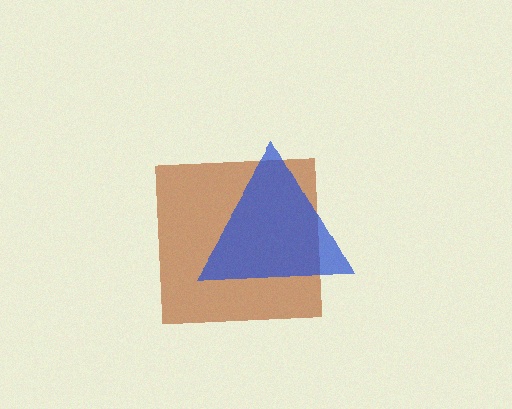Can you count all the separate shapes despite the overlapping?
Yes, there are 2 separate shapes.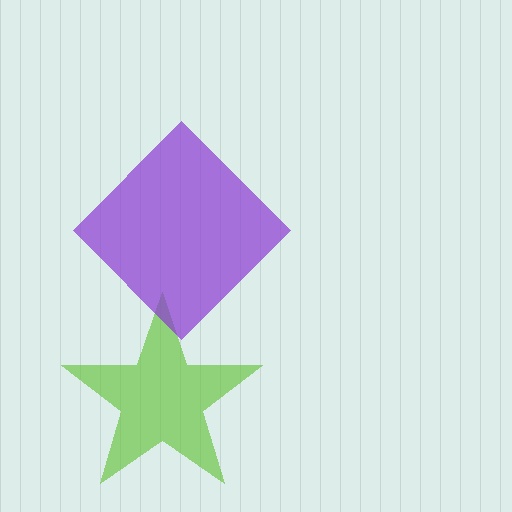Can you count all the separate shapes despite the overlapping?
Yes, there are 2 separate shapes.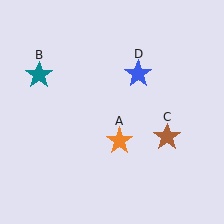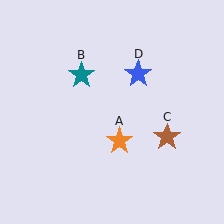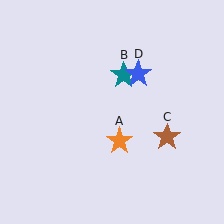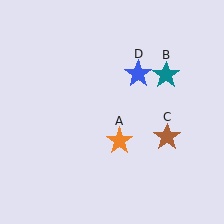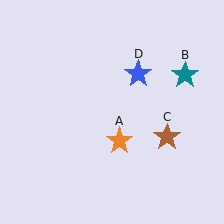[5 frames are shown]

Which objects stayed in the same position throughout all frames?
Orange star (object A) and brown star (object C) and blue star (object D) remained stationary.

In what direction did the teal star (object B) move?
The teal star (object B) moved right.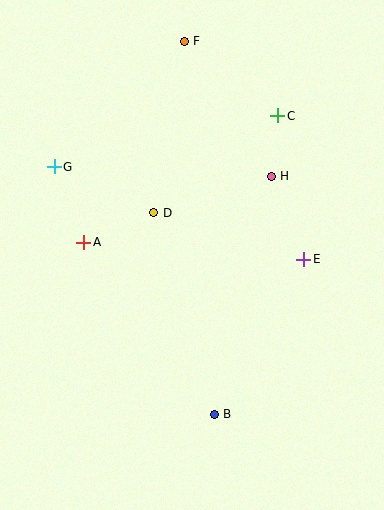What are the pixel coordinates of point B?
Point B is at (214, 414).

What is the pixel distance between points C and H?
The distance between C and H is 61 pixels.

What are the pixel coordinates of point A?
Point A is at (84, 243).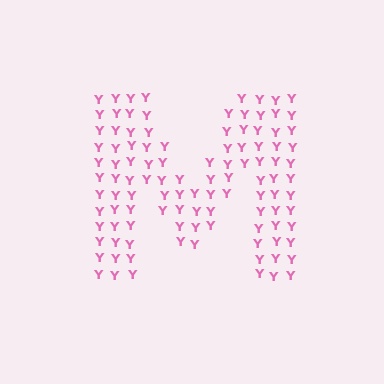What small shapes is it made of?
It is made of small letter Y's.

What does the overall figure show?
The overall figure shows the letter M.